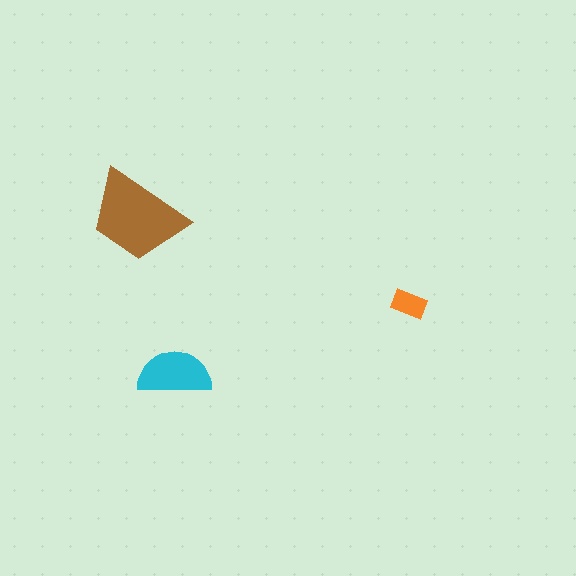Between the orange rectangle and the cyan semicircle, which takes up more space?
The cyan semicircle.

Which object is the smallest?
The orange rectangle.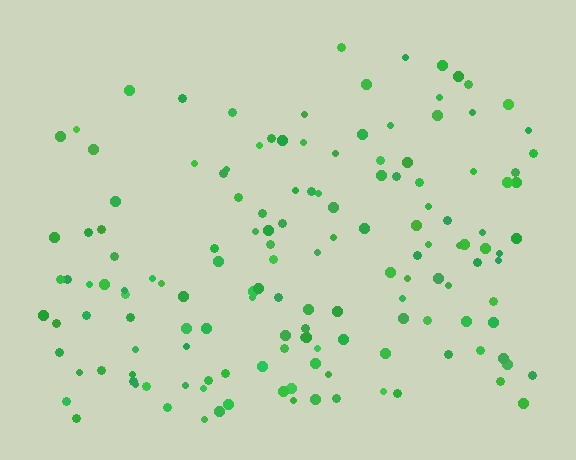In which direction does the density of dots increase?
From top to bottom, with the bottom side densest.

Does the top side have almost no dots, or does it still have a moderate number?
Still a moderate number, just noticeably fewer than the bottom.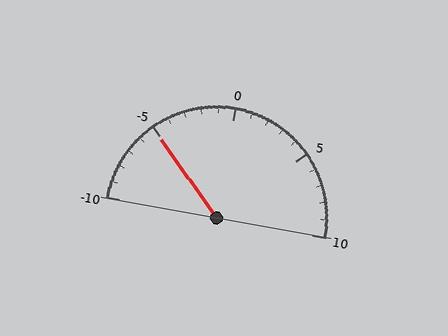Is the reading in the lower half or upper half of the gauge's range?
The reading is in the lower half of the range (-10 to 10).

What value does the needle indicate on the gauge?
The needle indicates approximately -5.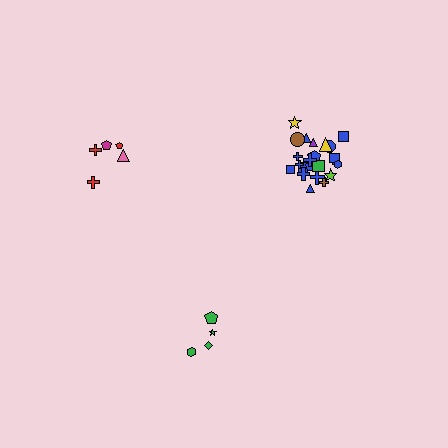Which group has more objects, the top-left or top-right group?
The top-right group.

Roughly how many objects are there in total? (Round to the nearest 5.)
Roughly 35 objects in total.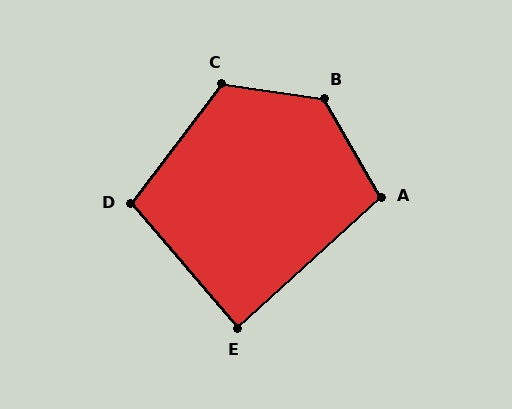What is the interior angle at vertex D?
Approximately 102 degrees (obtuse).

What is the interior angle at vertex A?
Approximately 102 degrees (obtuse).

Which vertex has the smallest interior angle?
E, at approximately 88 degrees.